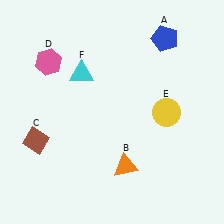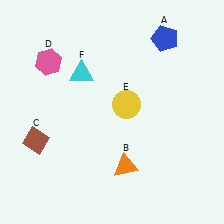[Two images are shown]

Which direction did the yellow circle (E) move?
The yellow circle (E) moved left.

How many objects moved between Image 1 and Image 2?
1 object moved between the two images.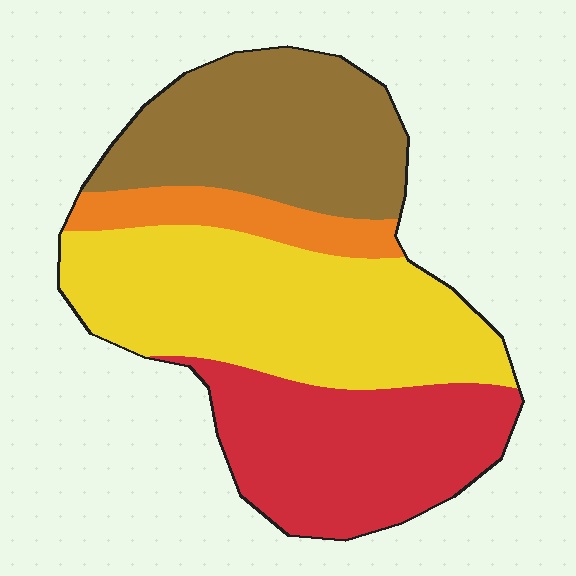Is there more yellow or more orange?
Yellow.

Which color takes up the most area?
Yellow, at roughly 35%.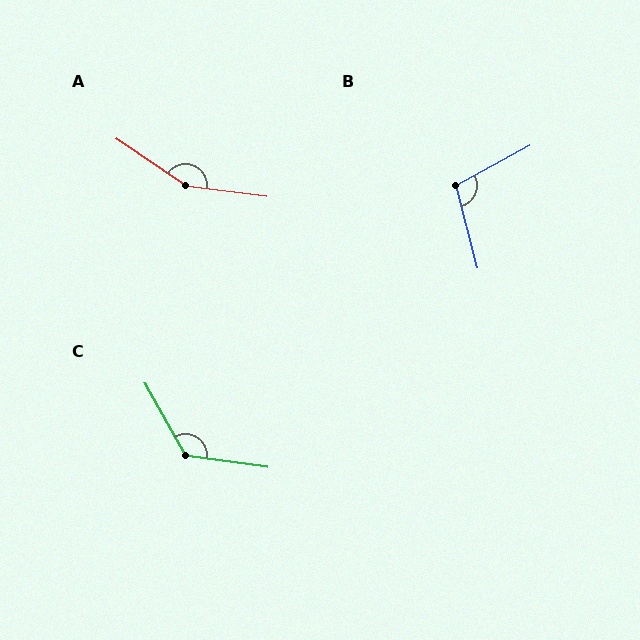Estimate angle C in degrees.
Approximately 127 degrees.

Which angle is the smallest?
B, at approximately 104 degrees.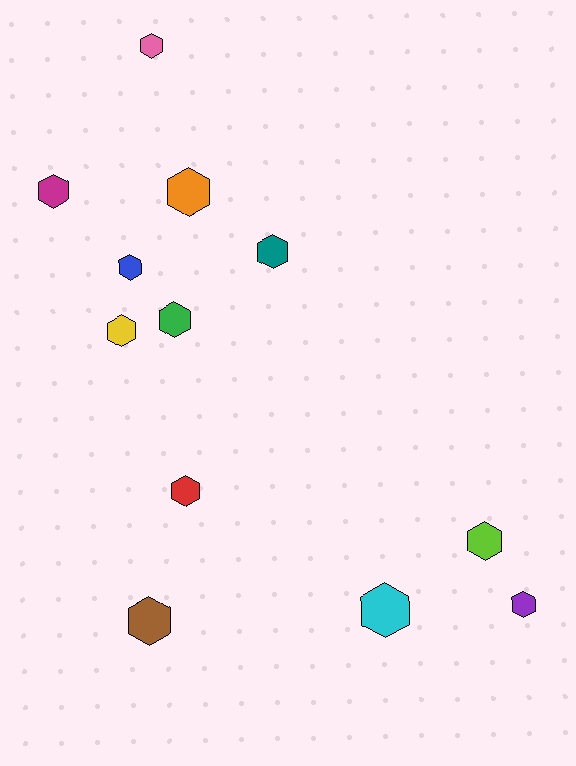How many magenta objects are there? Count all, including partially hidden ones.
There is 1 magenta object.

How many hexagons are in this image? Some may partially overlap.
There are 12 hexagons.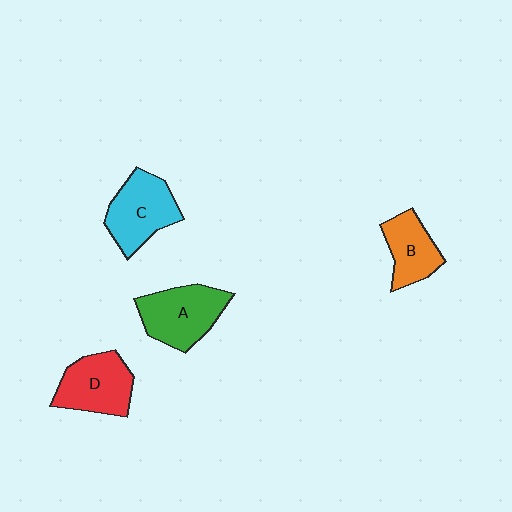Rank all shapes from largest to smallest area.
From largest to smallest: A (green), C (cyan), D (red), B (orange).